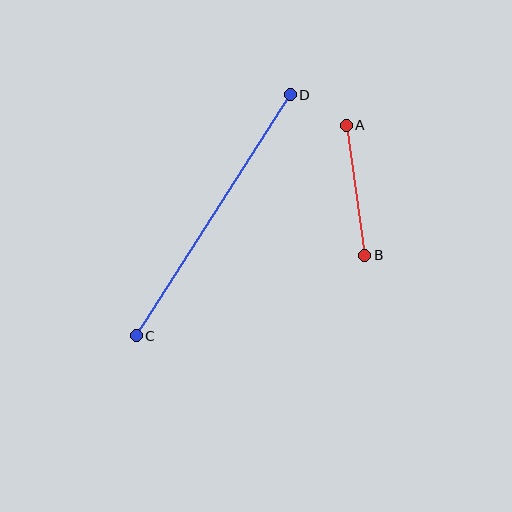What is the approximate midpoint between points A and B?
The midpoint is at approximately (355, 190) pixels.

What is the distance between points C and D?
The distance is approximately 286 pixels.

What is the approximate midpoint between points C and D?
The midpoint is at approximately (213, 215) pixels.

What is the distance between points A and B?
The distance is approximately 131 pixels.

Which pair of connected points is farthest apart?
Points C and D are farthest apart.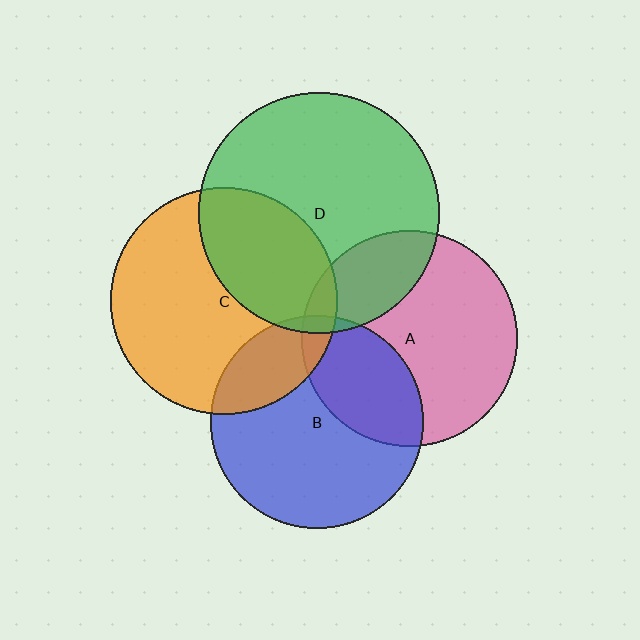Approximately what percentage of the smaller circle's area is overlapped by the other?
Approximately 25%.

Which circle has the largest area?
Circle D (green).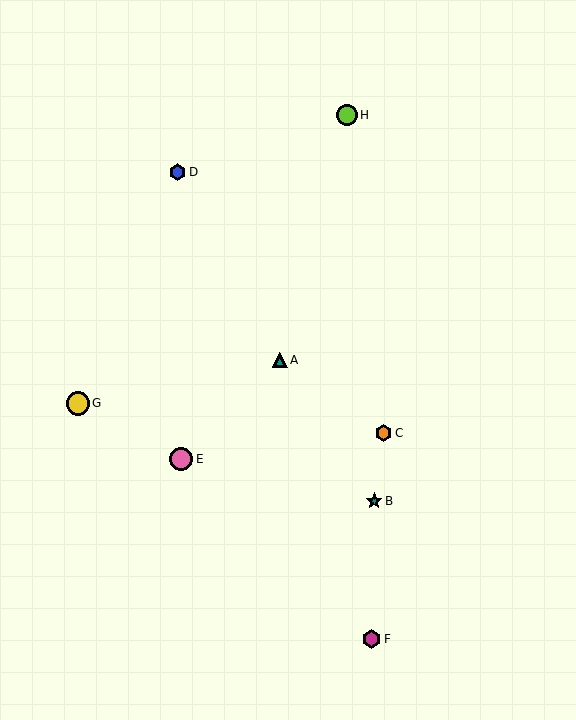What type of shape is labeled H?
Shape H is a lime circle.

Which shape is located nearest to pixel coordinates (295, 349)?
The teal triangle (labeled A) at (280, 360) is nearest to that location.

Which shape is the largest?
The pink circle (labeled E) is the largest.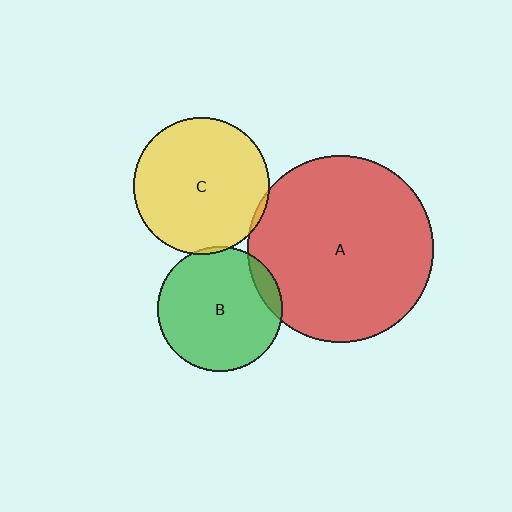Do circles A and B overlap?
Yes.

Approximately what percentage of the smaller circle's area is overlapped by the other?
Approximately 10%.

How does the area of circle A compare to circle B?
Approximately 2.2 times.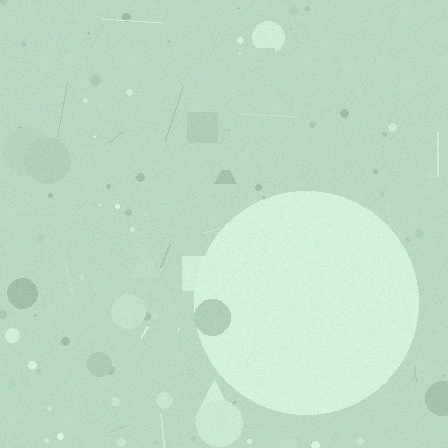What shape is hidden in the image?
A circle is hidden in the image.